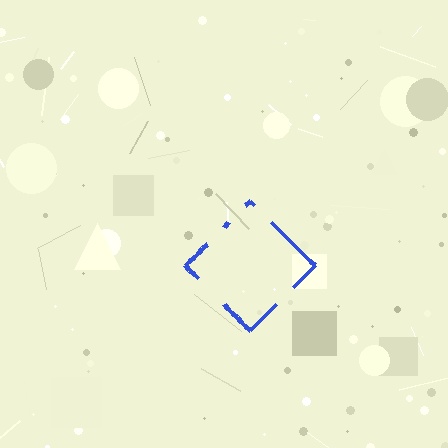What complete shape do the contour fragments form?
The contour fragments form a diamond.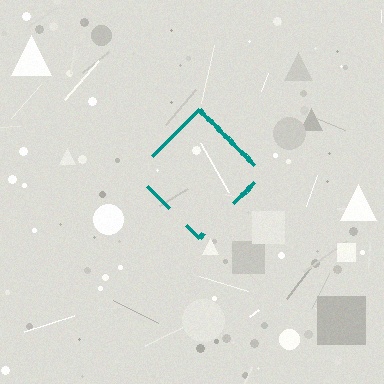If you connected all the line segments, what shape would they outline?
They would outline a diamond.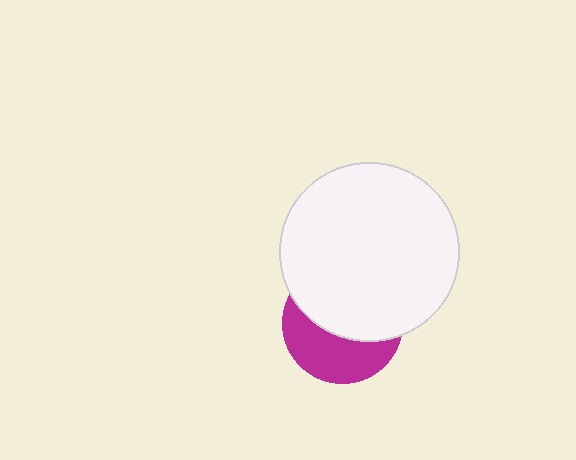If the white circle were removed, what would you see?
You would see the complete magenta circle.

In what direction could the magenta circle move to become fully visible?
The magenta circle could move down. That would shift it out from behind the white circle entirely.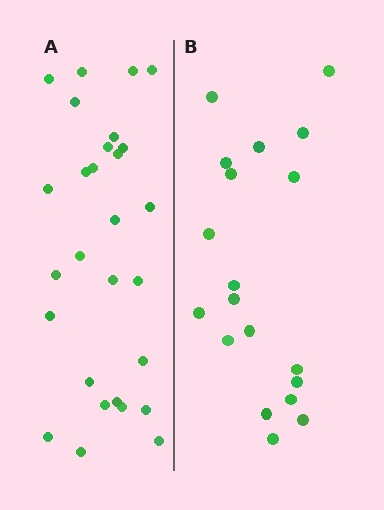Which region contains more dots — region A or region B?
Region A (the left region) has more dots.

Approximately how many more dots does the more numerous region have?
Region A has roughly 8 or so more dots than region B.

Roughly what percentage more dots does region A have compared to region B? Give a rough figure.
About 45% more.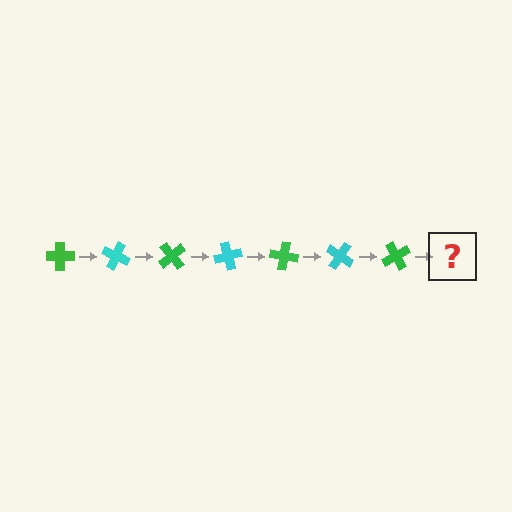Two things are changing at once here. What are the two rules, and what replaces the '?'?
The two rules are that it rotates 25 degrees each step and the color cycles through green and cyan. The '?' should be a cyan cross, rotated 175 degrees from the start.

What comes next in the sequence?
The next element should be a cyan cross, rotated 175 degrees from the start.